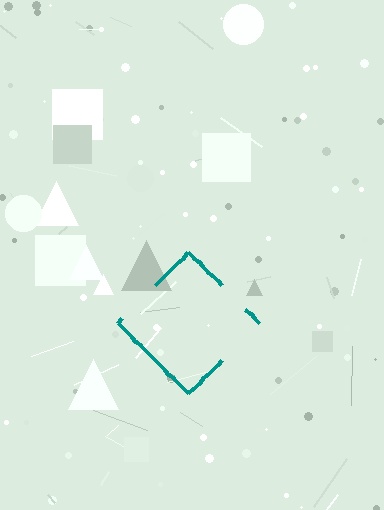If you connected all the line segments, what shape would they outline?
They would outline a diamond.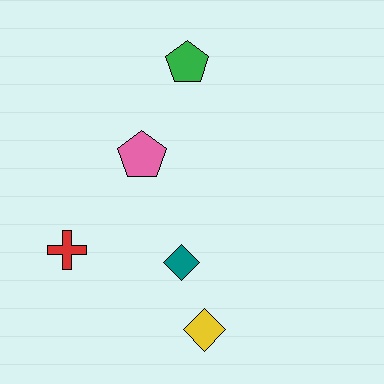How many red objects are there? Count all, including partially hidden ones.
There is 1 red object.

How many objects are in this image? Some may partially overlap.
There are 5 objects.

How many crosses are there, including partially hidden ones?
There is 1 cross.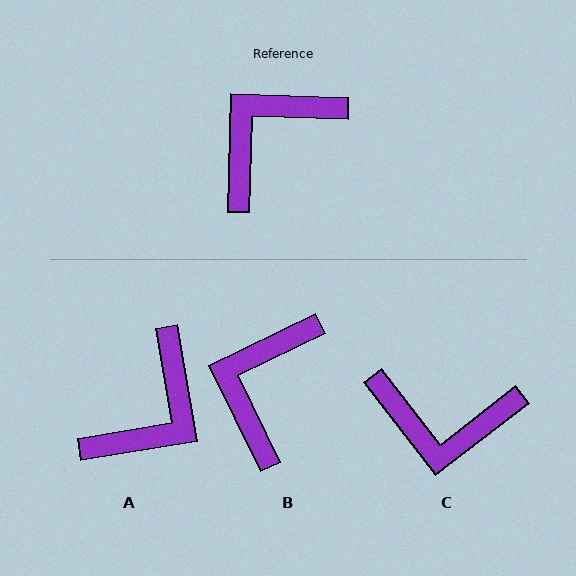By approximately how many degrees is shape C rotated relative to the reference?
Approximately 129 degrees counter-clockwise.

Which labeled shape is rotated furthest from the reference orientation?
A, about 169 degrees away.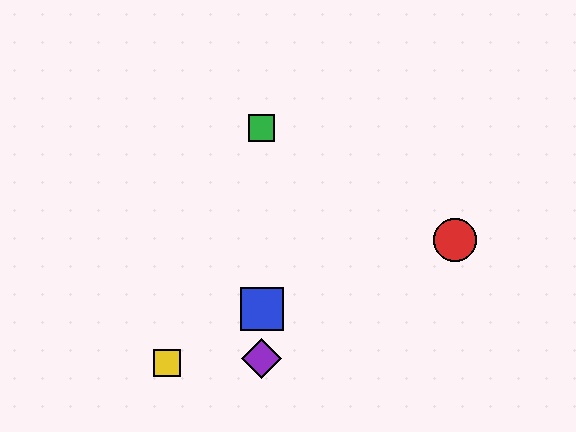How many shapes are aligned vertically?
3 shapes (the blue square, the green square, the purple diamond) are aligned vertically.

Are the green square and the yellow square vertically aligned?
No, the green square is at x≈262 and the yellow square is at x≈167.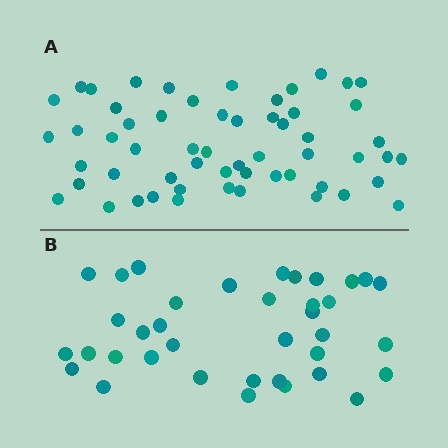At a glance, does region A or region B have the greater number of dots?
Region A (the top region) has more dots.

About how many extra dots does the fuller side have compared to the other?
Region A has approximately 20 more dots than region B.